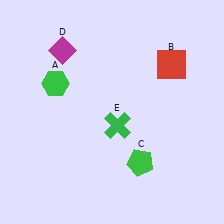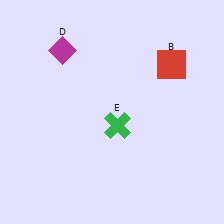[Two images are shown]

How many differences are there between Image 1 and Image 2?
There are 2 differences between the two images.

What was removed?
The green hexagon (A), the green pentagon (C) were removed in Image 2.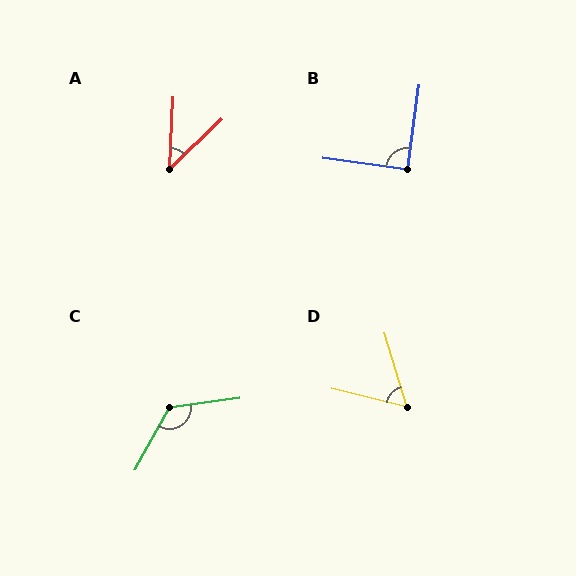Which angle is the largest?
C, at approximately 127 degrees.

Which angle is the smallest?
A, at approximately 44 degrees.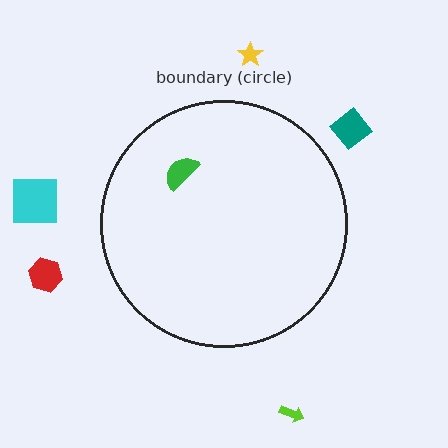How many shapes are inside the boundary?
1 inside, 5 outside.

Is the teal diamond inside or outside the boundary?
Outside.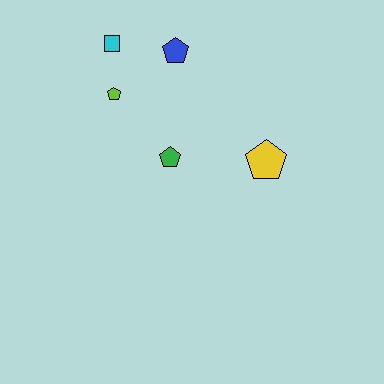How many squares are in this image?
There is 1 square.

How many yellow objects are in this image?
There is 1 yellow object.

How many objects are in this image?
There are 5 objects.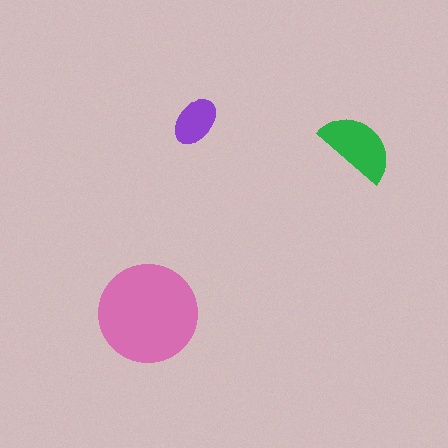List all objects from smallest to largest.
The purple ellipse, the green semicircle, the pink circle.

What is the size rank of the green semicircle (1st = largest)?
2nd.